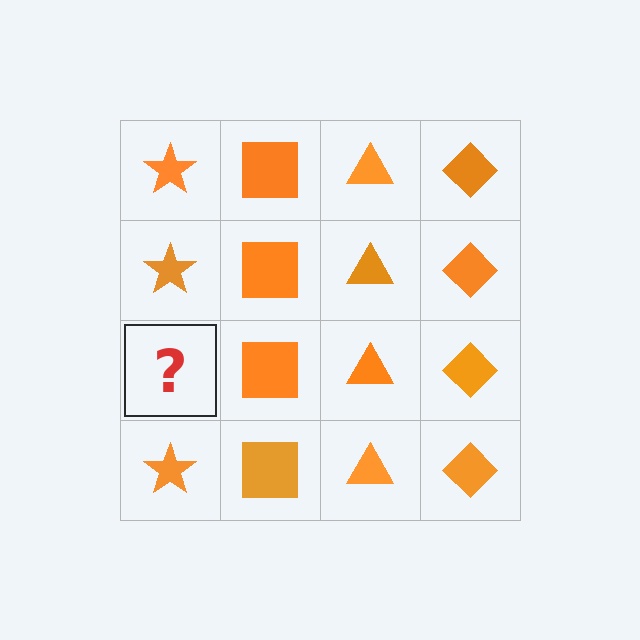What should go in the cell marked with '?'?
The missing cell should contain an orange star.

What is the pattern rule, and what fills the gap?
The rule is that each column has a consistent shape. The gap should be filled with an orange star.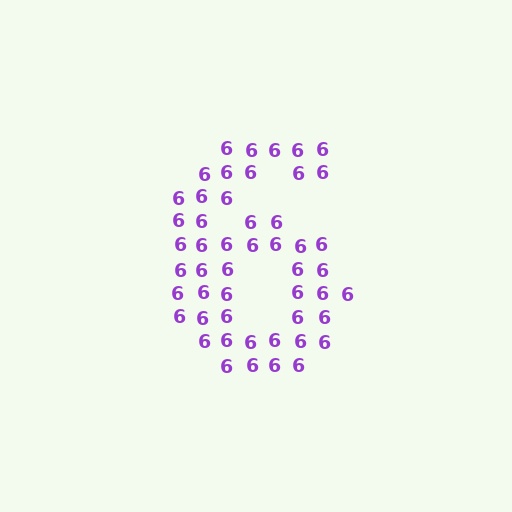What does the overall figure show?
The overall figure shows the digit 6.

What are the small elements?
The small elements are digit 6's.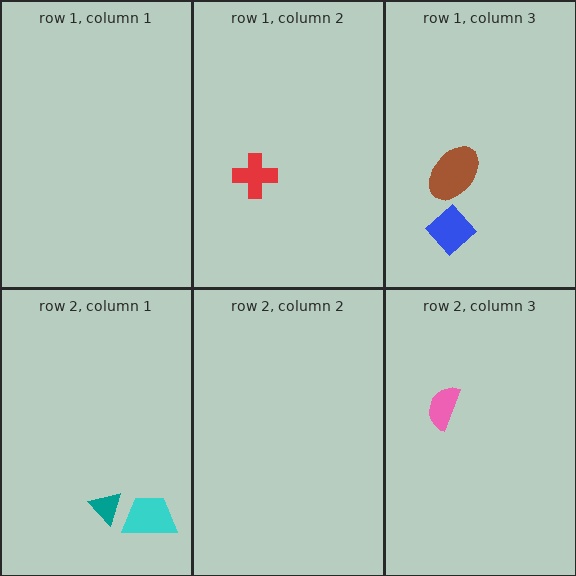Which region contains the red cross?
The row 1, column 2 region.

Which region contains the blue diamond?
The row 1, column 3 region.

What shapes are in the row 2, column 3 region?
The pink semicircle.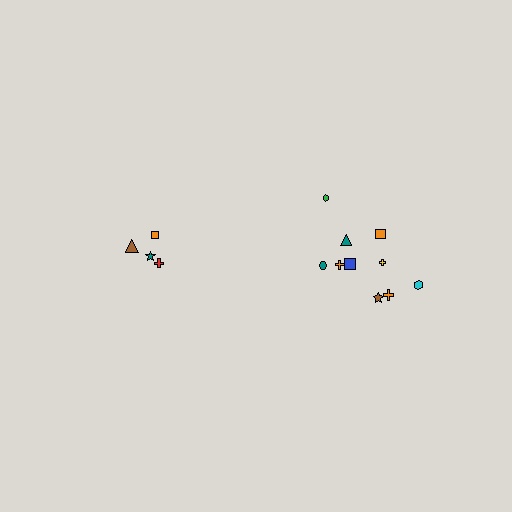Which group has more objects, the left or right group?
The right group.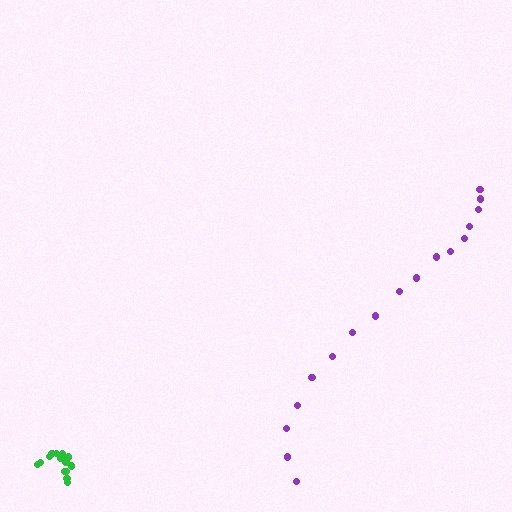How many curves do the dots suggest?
There are 2 distinct paths.